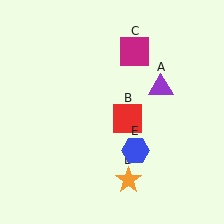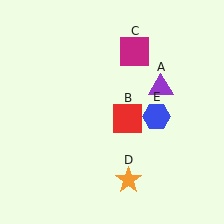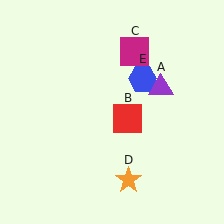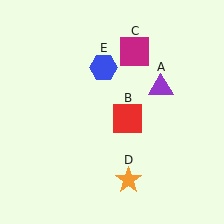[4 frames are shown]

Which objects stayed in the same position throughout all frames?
Purple triangle (object A) and red square (object B) and magenta square (object C) and orange star (object D) remained stationary.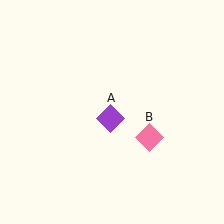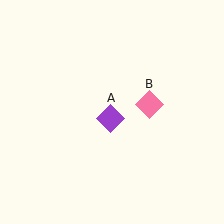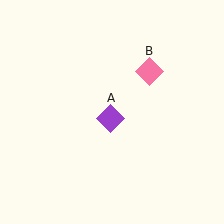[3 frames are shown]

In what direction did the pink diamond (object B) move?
The pink diamond (object B) moved up.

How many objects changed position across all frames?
1 object changed position: pink diamond (object B).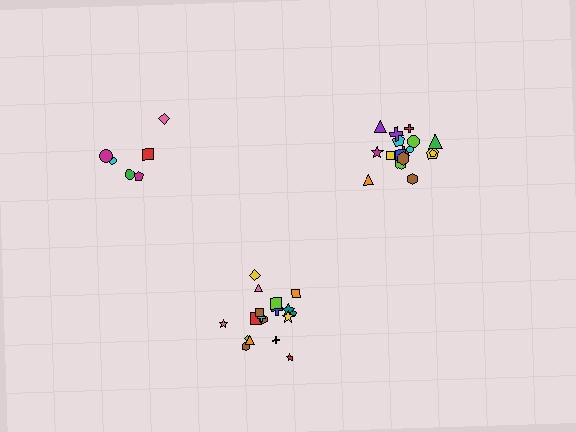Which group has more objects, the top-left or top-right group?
The top-right group.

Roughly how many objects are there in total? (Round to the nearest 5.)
Roughly 40 objects in total.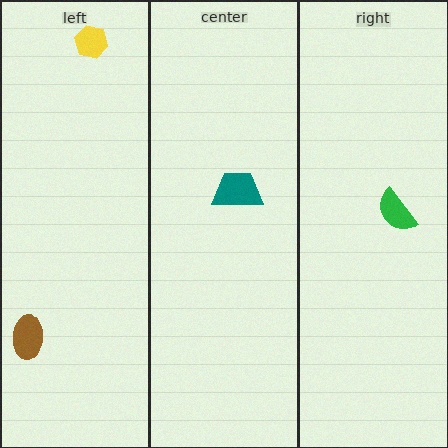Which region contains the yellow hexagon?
The left region.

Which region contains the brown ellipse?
The left region.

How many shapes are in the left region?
2.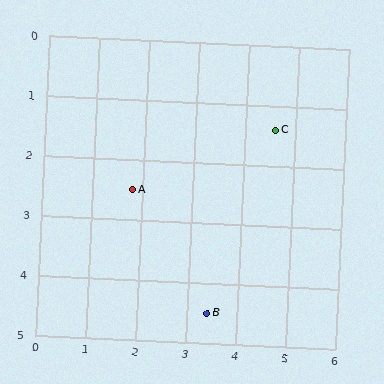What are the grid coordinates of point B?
Point B is at approximately (3.4, 4.5).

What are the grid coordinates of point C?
Point C is at approximately (4.6, 1.4).